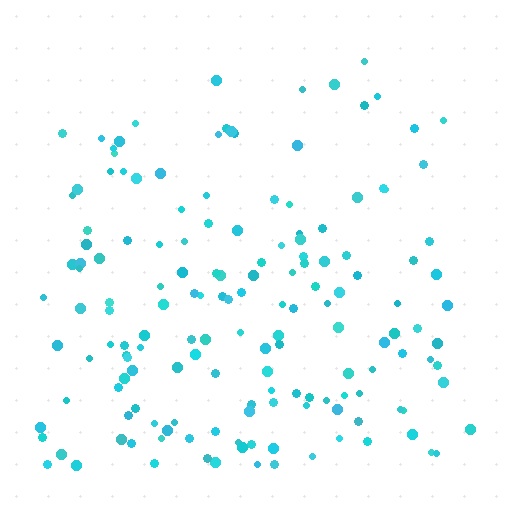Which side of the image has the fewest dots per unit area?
The top.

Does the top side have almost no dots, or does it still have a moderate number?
Still a moderate number, just noticeably fewer than the bottom.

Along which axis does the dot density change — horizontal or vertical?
Vertical.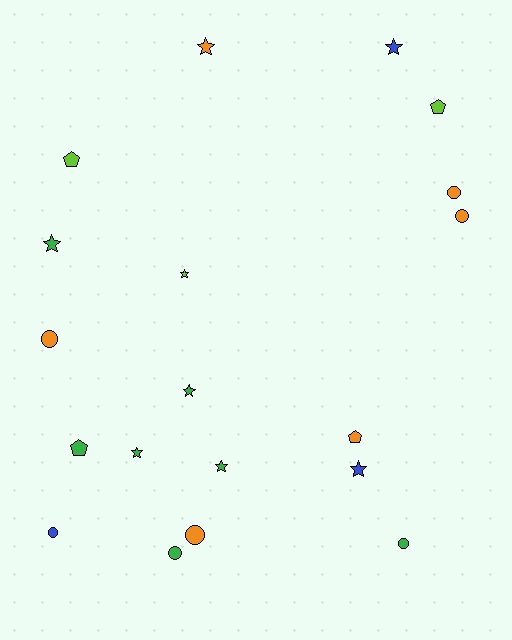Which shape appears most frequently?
Star, with 8 objects.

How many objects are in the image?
There are 19 objects.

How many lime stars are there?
There is 1 lime star.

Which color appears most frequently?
Green, with 7 objects.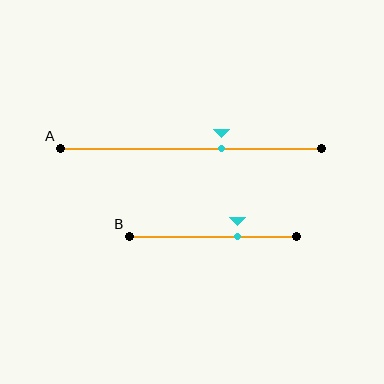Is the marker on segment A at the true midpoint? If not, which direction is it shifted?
No, the marker on segment A is shifted to the right by about 12% of the segment length.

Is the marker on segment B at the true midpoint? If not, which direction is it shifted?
No, the marker on segment B is shifted to the right by about 15% of the segment length.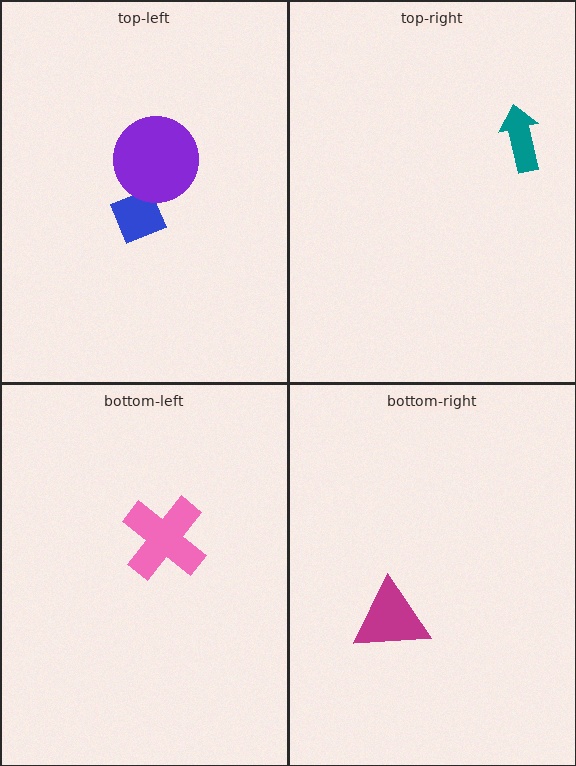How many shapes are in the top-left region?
2.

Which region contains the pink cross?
The bottom-left region.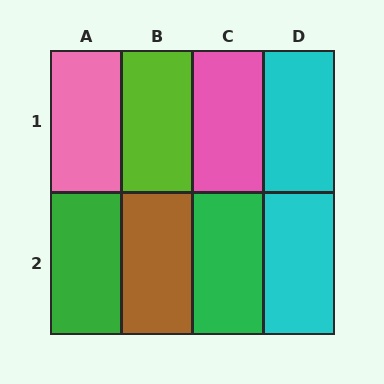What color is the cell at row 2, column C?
Green.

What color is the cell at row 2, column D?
Cyan.